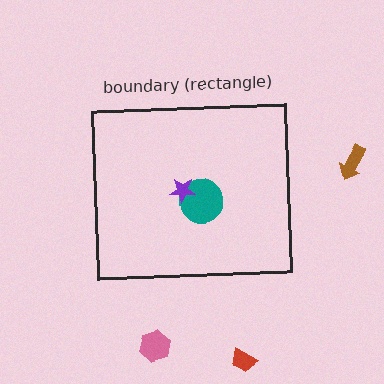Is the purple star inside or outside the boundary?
Inside.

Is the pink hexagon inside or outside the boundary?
Outside.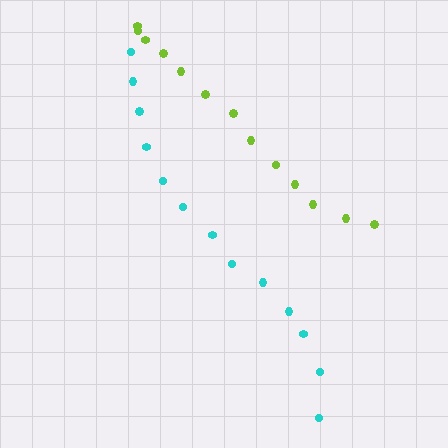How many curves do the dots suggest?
There are 2 distinct paths.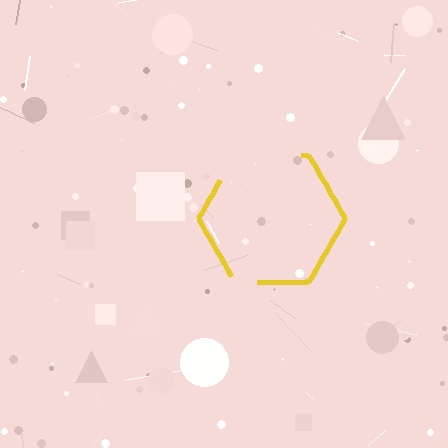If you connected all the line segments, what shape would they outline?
They would outline a hexagon.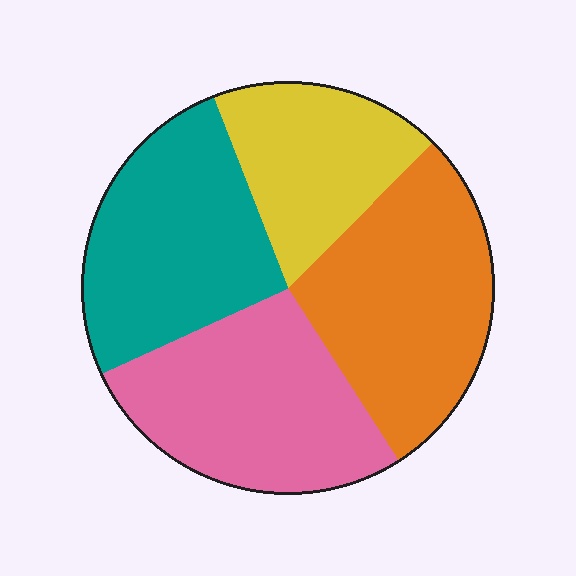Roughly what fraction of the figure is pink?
Pink covers about 25% of the figure.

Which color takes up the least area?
Yellow, at roughly 20%.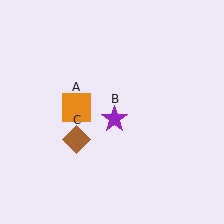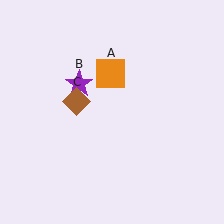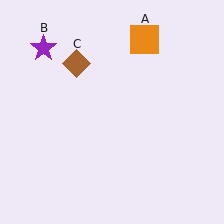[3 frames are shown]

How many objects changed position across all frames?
3 objects changed position: orange square (object A), purple star (object B), brown diamond (object C).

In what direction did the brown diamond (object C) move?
The brown diamond (object C) moved up.